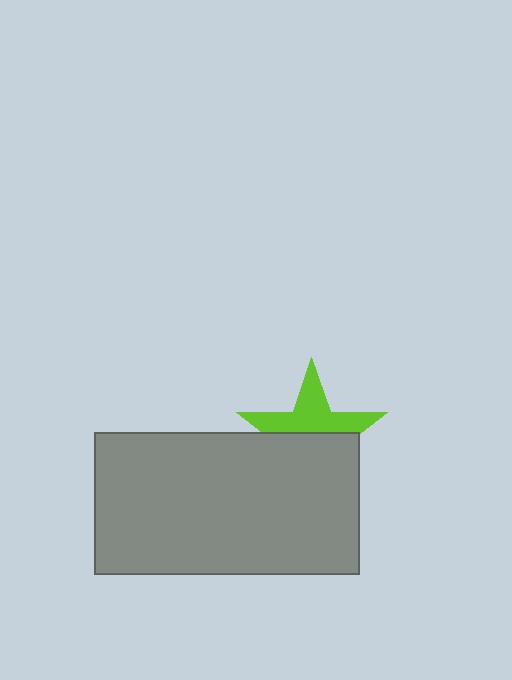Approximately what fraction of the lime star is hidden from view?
Roughly 53% of the lime star is hidden behind the gray rectangle.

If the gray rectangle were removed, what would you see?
You would see the complete lime star.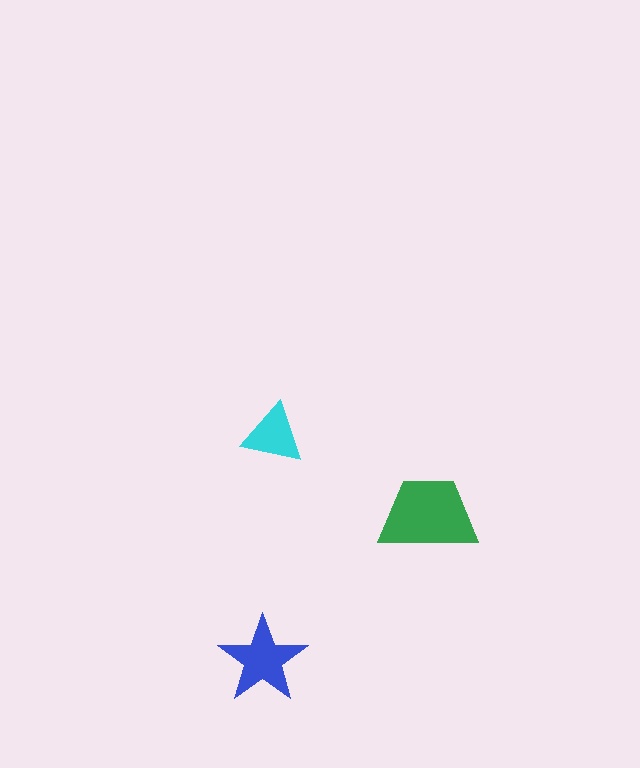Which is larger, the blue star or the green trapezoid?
The green trapezoid.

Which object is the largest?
The green trapezoid.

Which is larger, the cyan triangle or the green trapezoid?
The green trapezoid.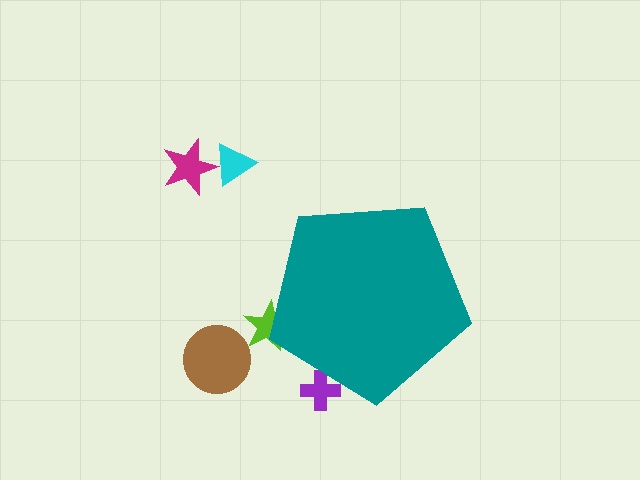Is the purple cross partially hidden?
Yes, the purple cross is partially hidden behind the teal pentagon.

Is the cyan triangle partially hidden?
No, the cyan triangle is fully visible.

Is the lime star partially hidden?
Yes, the lime star is partially hidden behind the teal pentagon.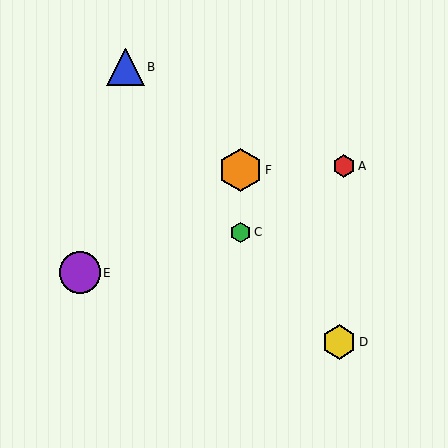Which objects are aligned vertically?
Objects C, F are aligned vertically.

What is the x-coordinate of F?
Object F is at x≈240.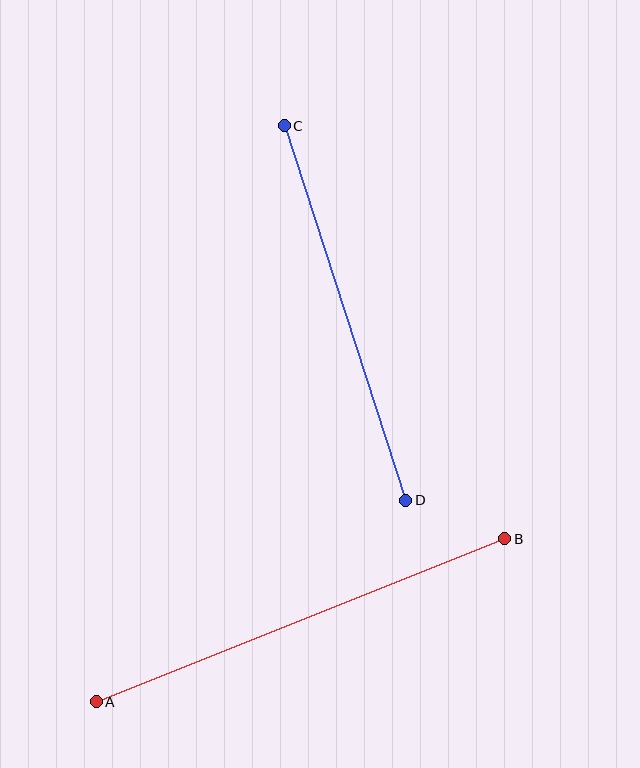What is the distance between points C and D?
The distance is approximately 394 pixels.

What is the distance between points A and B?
The distance is approximately 440 pixels.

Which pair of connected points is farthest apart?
Points A and B are farthest apart.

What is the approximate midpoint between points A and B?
The midpoint is at approximately (300, 620) pixels.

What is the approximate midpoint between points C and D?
The midpoint is at approximately (345, 313) pixels.